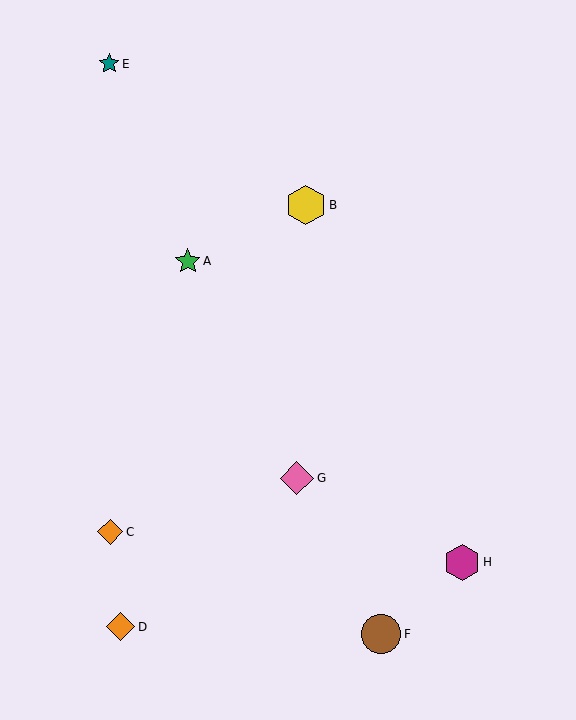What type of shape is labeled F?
Shape F is a brown circle.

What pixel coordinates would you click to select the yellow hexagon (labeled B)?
Click at (306, 205) to select the yellow hexagon B.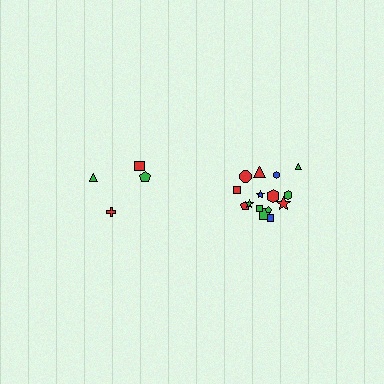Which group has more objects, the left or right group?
The right group.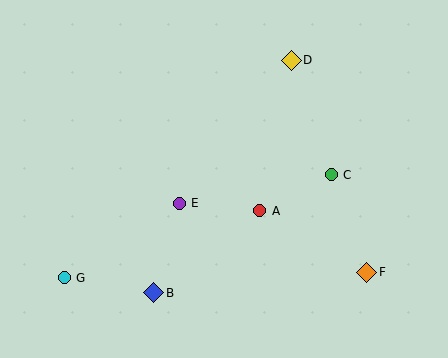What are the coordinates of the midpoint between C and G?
The midpoint between C and G is at (198, 226).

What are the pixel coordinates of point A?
Point A is at (260, 211).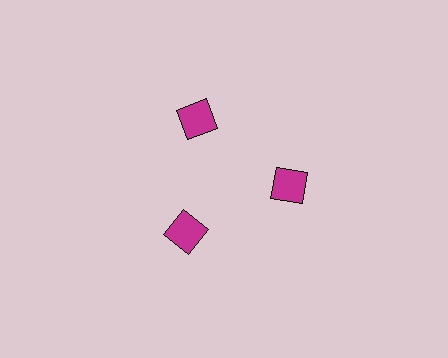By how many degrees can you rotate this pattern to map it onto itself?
The pattern maps onto itself every 120 degrees of rotation.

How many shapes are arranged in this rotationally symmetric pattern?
There are 3 shapes, arranged in 3 groups of 1.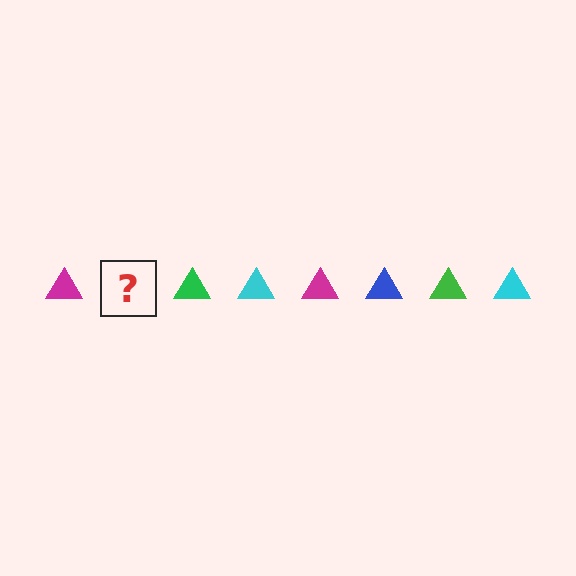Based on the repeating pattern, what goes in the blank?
The blank should be a blue triangle.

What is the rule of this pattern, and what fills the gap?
The rule is that the pattern cycles through magenta, blue, green, cyan triangles. The gap should be filled with a blue triangle.